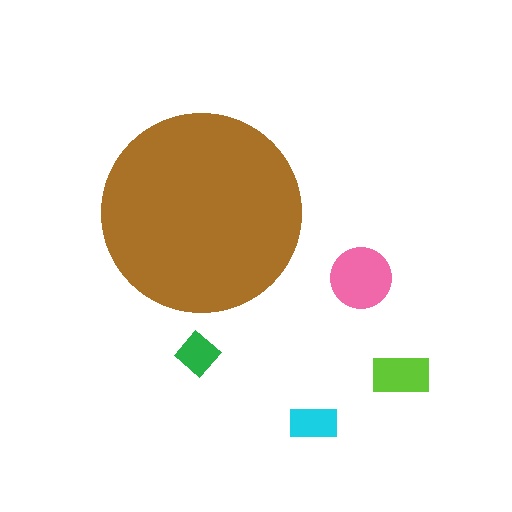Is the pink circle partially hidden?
No, the pink circle is fully visible.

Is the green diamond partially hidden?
No, the green diamond is fully visible.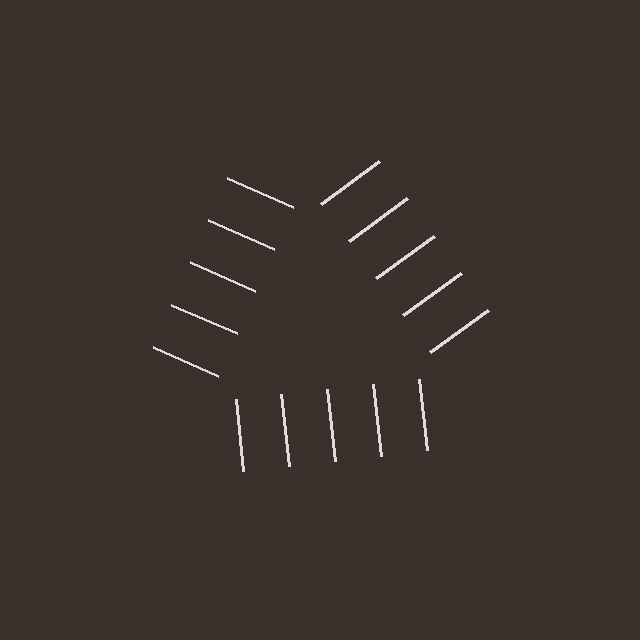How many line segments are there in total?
15 — 5 along each of the 3 edges.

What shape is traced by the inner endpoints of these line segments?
An illusory triangle — the line segments terminate on its edges but no continuous stroke is drawn.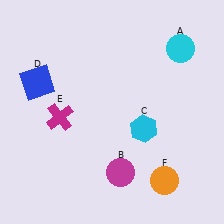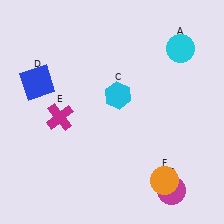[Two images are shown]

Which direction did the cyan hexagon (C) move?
The cyan hexagon (C) moved up.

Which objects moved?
The objects that moved are: the magenta circle (B), the cyan hexagon (C).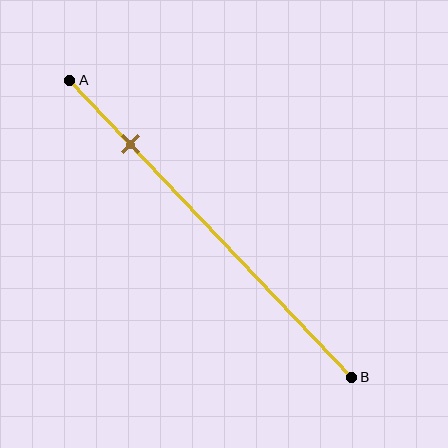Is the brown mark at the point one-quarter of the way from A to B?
No, the mark is at about 20% from A, not at the 25% one-quarter point.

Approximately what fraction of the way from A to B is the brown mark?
The brown mark is approximately 20% of the way from A to B.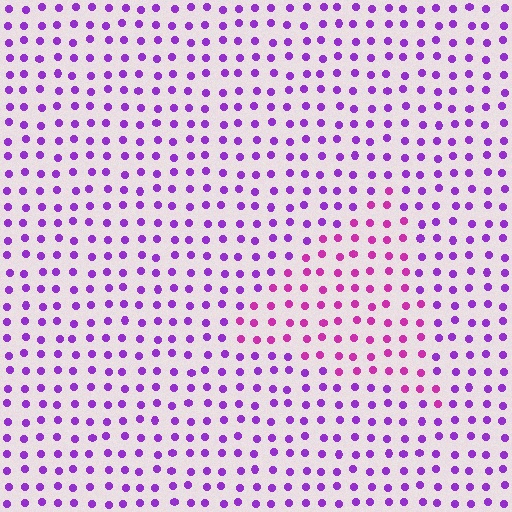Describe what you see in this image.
The image is filled with small purple elements in a uniform arrangement. A triangle-shaped region is visible where the elements are tinted to a slightly different hue, forming a subtle color boundary.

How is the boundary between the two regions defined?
The boundary is defined purely by a slight shift in hue (about 33 degrees). Spacing, size, and orientation are identical on both sides.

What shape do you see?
I see a triangle.